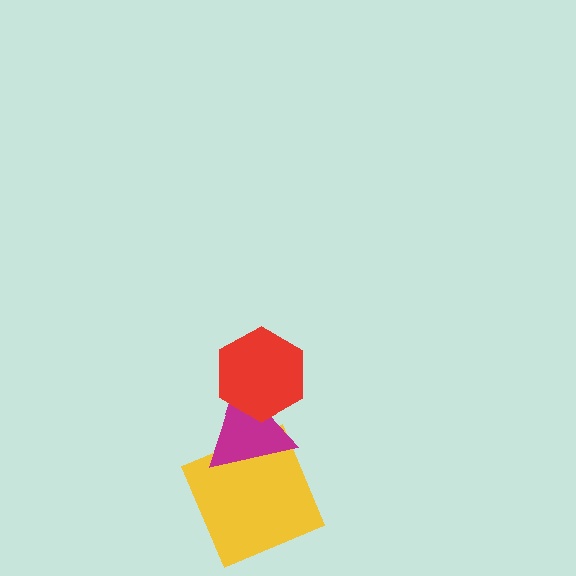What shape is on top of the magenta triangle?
The red hexagon is on top of the magenta triangle.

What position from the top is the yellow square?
The yellow square is 3rd from the top.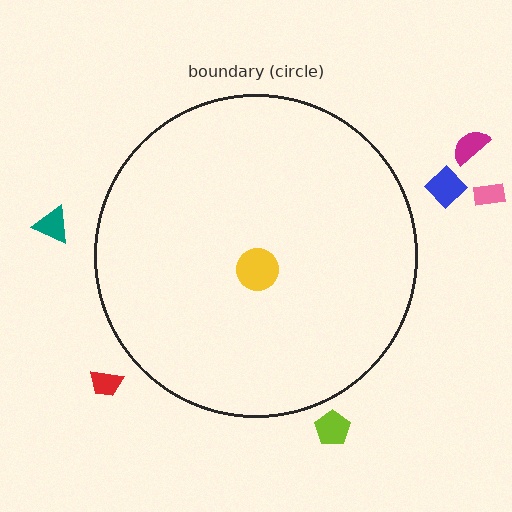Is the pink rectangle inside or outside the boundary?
Outside.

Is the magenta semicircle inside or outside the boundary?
Outside.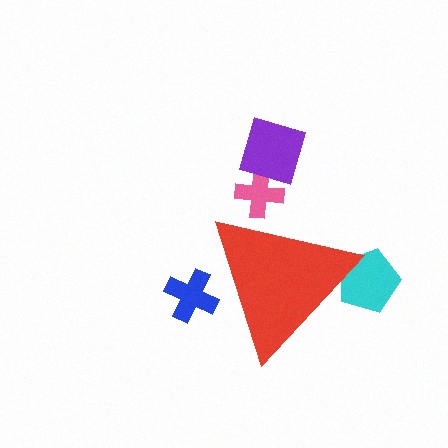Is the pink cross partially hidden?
Yes, the pink cross is partially hidden behind the red triangle.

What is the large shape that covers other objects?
A red triangle.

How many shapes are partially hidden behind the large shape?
3 shapes are partially hidden.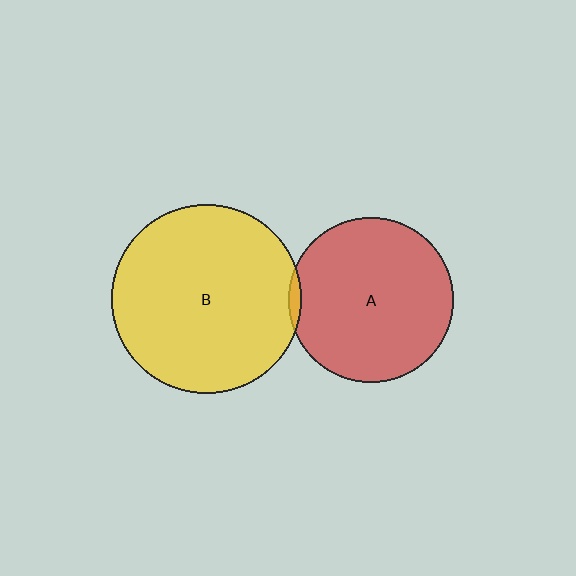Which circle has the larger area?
Circle B (yellow).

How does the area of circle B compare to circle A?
Approximately 1.3 times.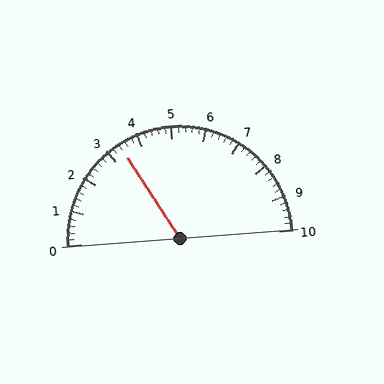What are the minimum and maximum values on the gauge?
The gauge ranges from 0 to 10.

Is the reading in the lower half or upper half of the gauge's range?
The reading is in the lower half of the range (0 to 10).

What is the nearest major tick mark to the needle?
The nearest major tick mark is 3.